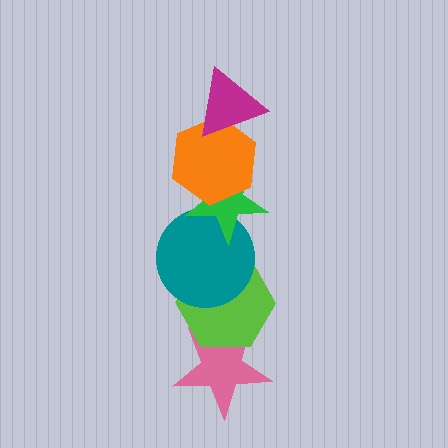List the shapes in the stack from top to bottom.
From top to bottom: the magenta triangle, the orange hexagon, the green star, the teal circle, the lime hexagon, the pink star.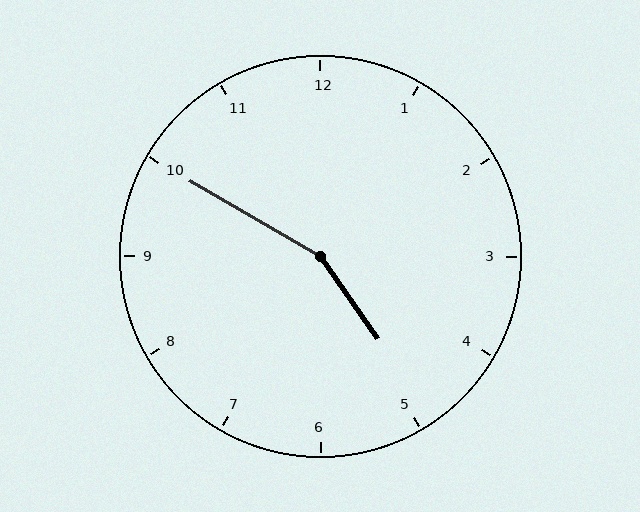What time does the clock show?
4:50.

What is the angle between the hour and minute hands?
Approximately 155 degrees.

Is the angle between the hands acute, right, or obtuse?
It is obtuse.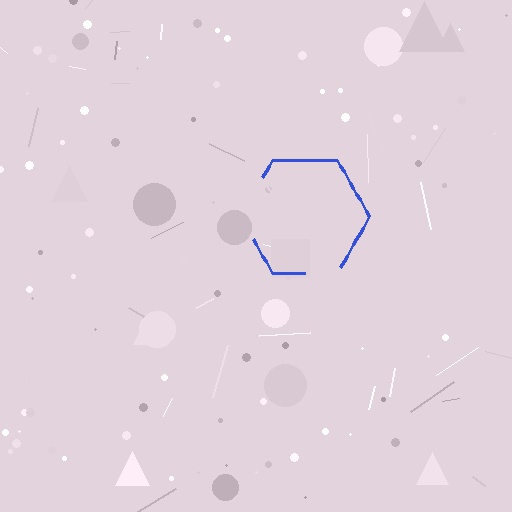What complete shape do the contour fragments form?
The contour fragments form a hexagon.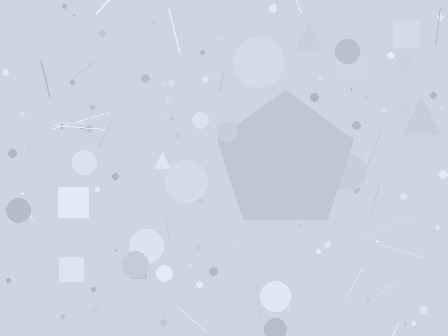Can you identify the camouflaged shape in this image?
The camouflaged shape is a pentagon.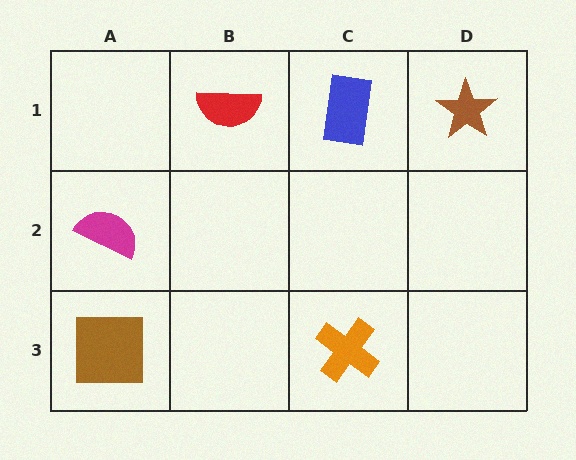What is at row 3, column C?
An orange cross.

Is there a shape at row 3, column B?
No, that cell is empty.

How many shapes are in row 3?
2 shapes.